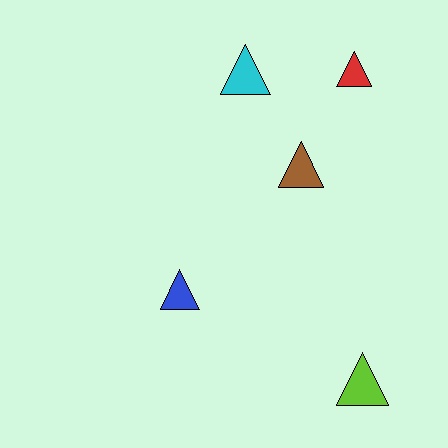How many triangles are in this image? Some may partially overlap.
There are 5 triangles.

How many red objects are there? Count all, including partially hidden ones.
There is 1 red object.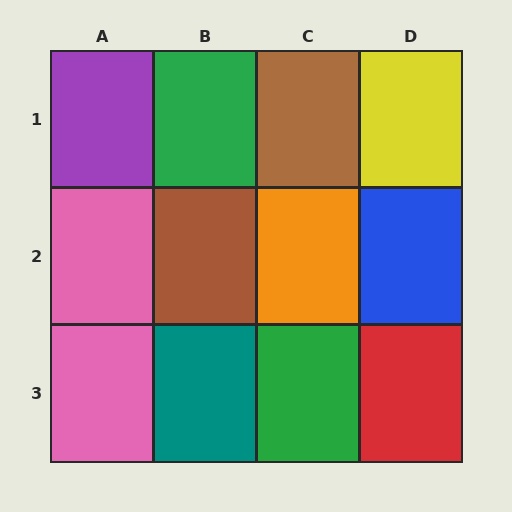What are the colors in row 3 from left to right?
Pink, teal, green, red.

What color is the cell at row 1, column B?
Green.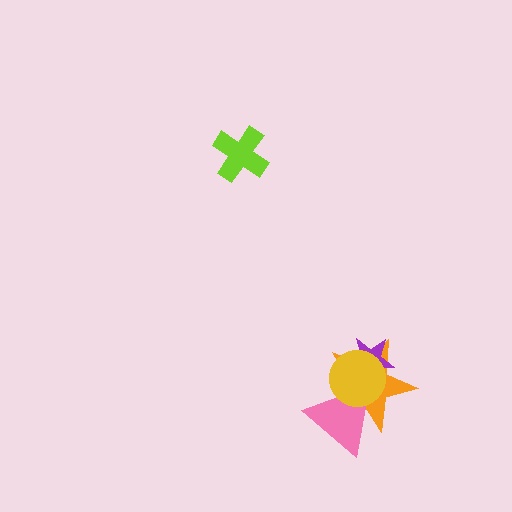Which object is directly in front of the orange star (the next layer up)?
The purple star is directly in front of the orange star.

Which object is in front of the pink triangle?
The yellow circle is in front of the pink triangle.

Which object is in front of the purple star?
The yellow circle is in front of the purple star.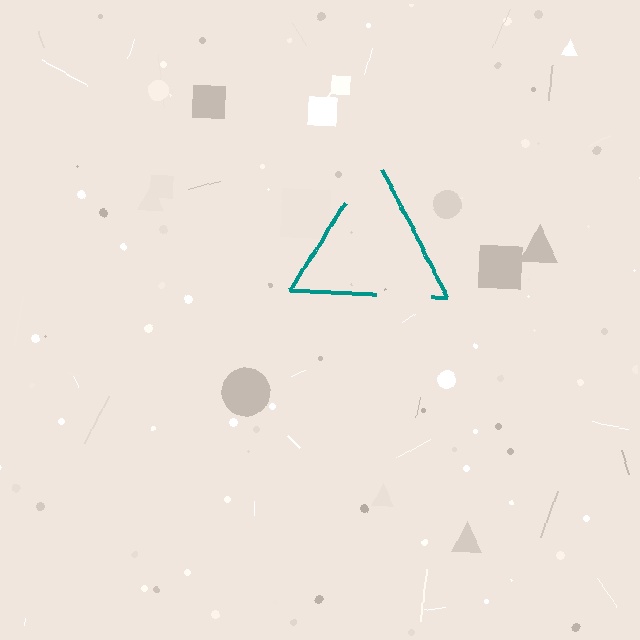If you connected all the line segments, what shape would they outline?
They would outline a triangle.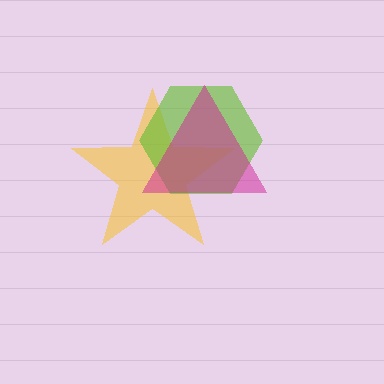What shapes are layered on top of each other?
The layered shapes are: a yellow star, a lime hexagon, a magenta triangle.